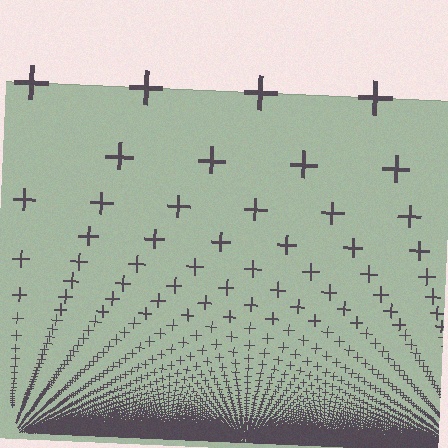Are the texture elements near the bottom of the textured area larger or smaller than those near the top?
Smaller. The gradient is inverted — elements near the bottom are smaller and denser.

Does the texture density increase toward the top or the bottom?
Density increases toward the bottom.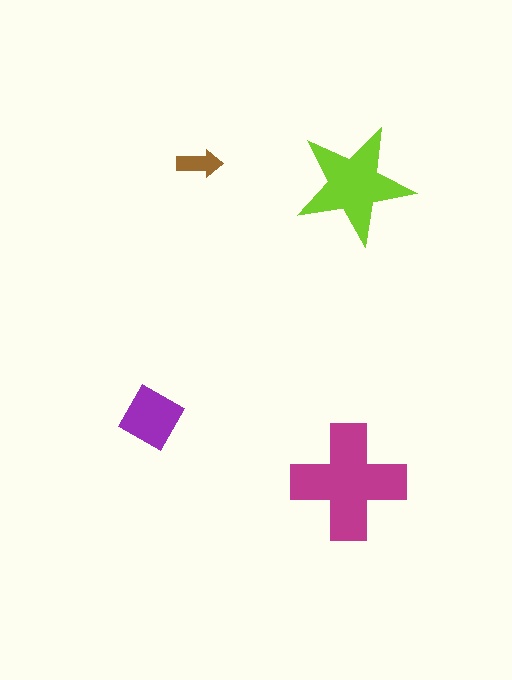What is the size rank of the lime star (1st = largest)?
2nd.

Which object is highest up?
The brown arrow is topmost.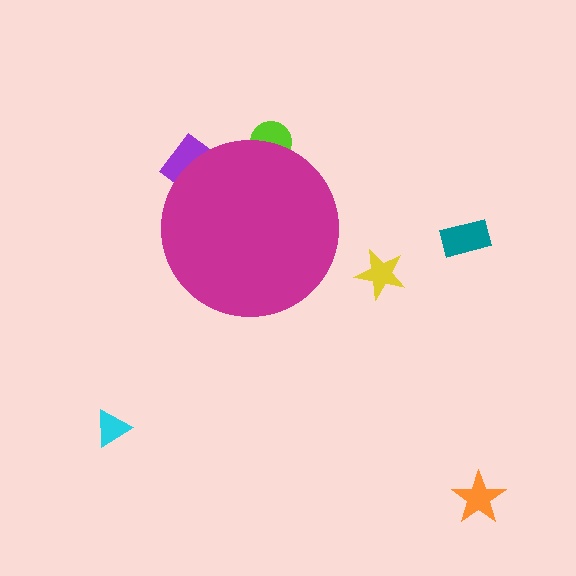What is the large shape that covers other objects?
A magenta circle.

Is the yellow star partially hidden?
No, the yellow star is fully visible.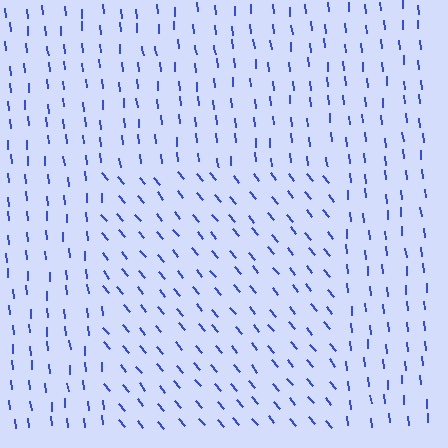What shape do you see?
I see a rectangle.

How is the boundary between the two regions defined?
The boundary is defined purely by a change in line orientation (approximately 34 degrees difference). All lines are the same color and thickness.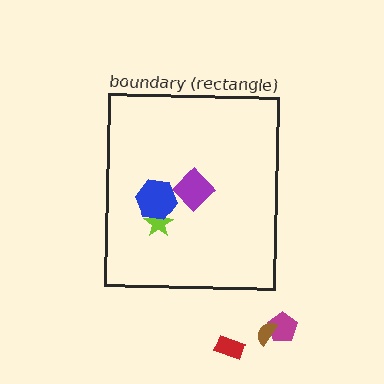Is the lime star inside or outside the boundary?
Inside.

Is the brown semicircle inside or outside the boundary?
Outside.